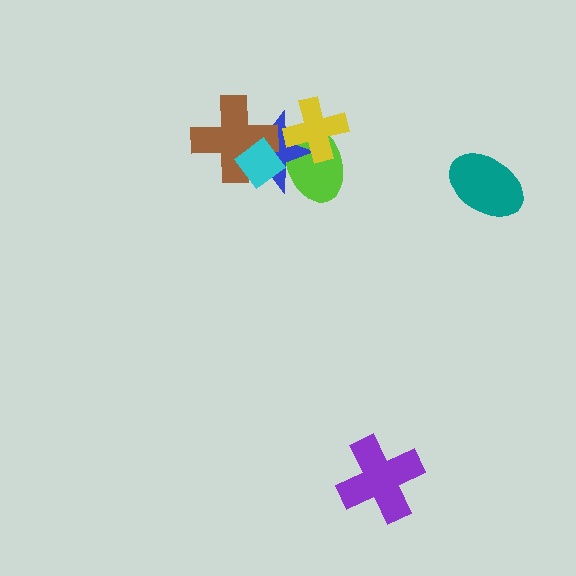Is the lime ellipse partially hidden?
Yes, it is partially covered by another shape.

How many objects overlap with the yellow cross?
2 objects overlap with the yellow cross.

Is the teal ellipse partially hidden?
No, no other shape covers it.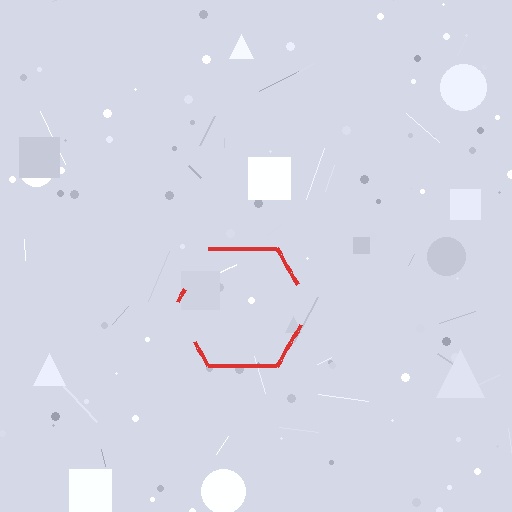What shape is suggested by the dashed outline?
The dashed outline suggests a hexagon.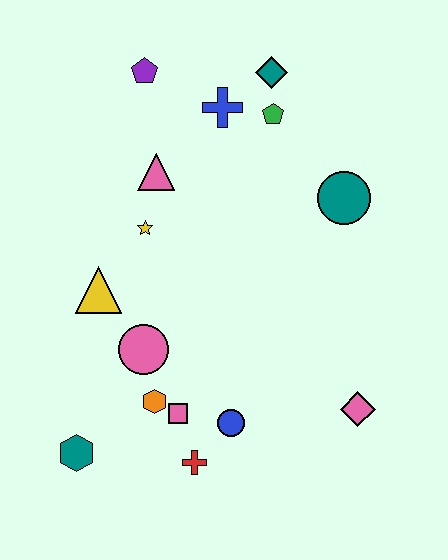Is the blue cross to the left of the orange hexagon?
No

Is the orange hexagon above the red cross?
Yes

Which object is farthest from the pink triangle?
The pink diamond is farthest from the pink triangle.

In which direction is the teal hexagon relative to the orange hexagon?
The teal hexagon is to the left of the orange hexagon.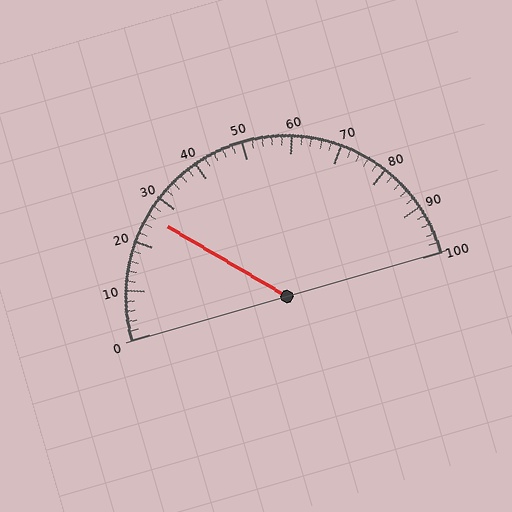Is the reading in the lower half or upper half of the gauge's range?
The reading is in the lower half of the range (0 to 100).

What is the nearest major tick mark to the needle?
The nearest major tick mark is 30.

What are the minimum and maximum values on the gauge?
The gauge ranges from 0 to 100.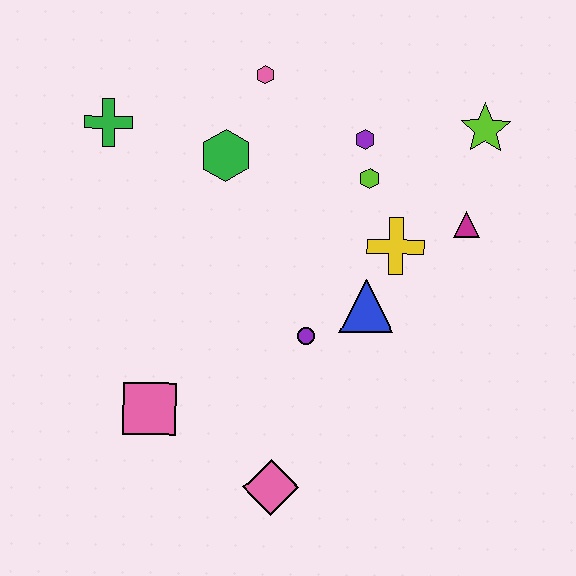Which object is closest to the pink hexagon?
The green hexagon is closest to the pink hexagon.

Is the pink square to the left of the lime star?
Yes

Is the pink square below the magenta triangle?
Yes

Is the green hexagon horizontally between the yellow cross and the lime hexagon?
No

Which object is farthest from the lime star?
The pink square is farthest from the lime star.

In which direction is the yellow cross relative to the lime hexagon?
The yellow cross is below the lime hexagon.